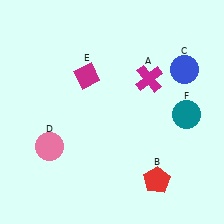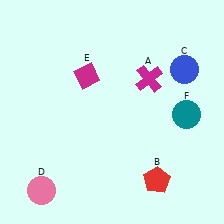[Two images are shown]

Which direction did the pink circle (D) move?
The pink circle (D) moved down.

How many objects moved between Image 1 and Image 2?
1 object moved between the two images.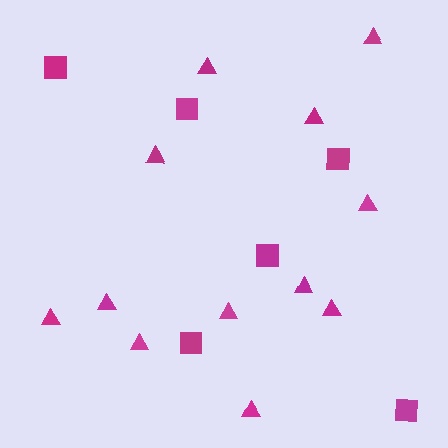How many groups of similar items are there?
There are 2 groups: one group of triangles (12) and one group of squares (6).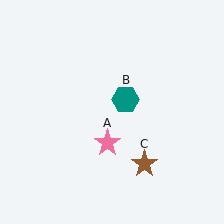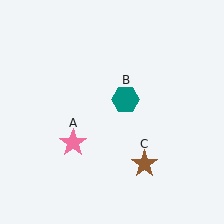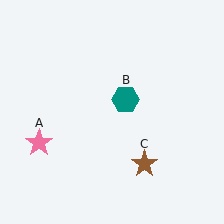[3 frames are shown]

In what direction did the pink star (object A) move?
The pink star (object A) moved left.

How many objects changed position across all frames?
1 object changed position: pink star (object A).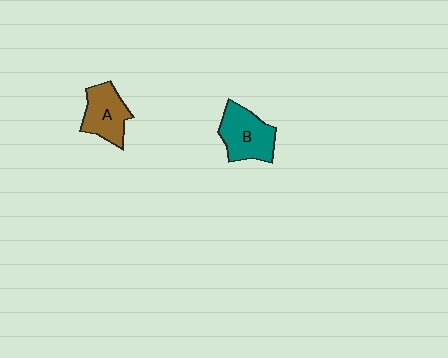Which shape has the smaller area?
Shape A (brown).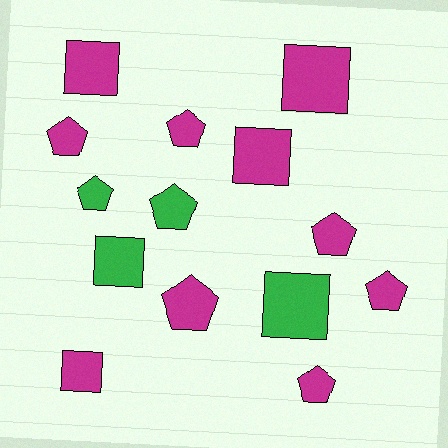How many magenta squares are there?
There are 4 magenta squares.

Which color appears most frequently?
Magenta, with 10 objects.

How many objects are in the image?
There are 14 objects.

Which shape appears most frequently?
Pentagon, with 8 objects.